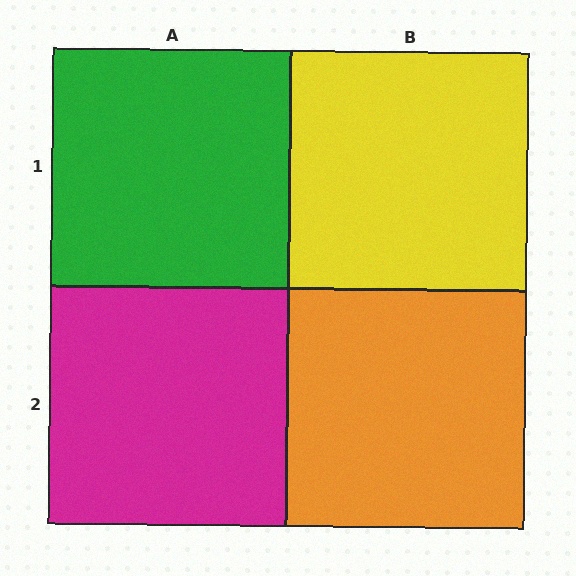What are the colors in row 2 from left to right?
Magenta, orange.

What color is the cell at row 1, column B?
Yellow.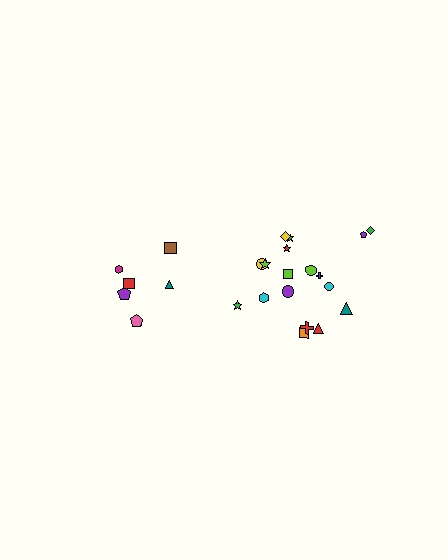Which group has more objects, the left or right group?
The right group.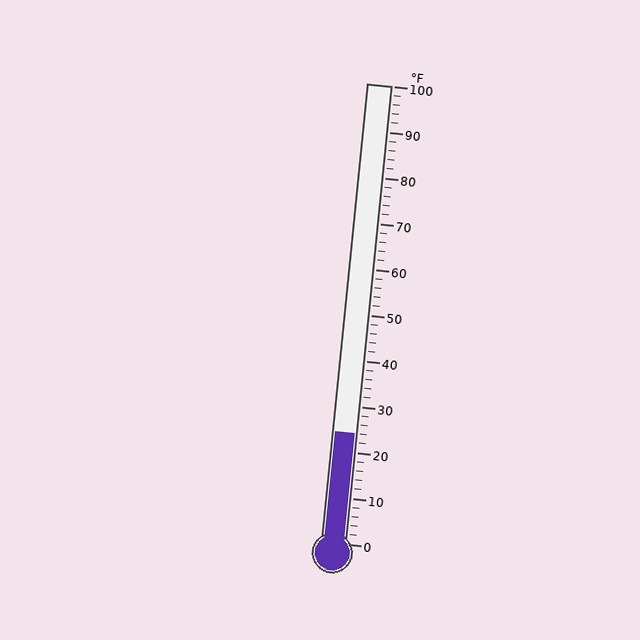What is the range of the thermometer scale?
The thermometer scale ranges from 0°F to 100°F.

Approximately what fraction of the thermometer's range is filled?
The thermometer is filled to approximately 25% of its range.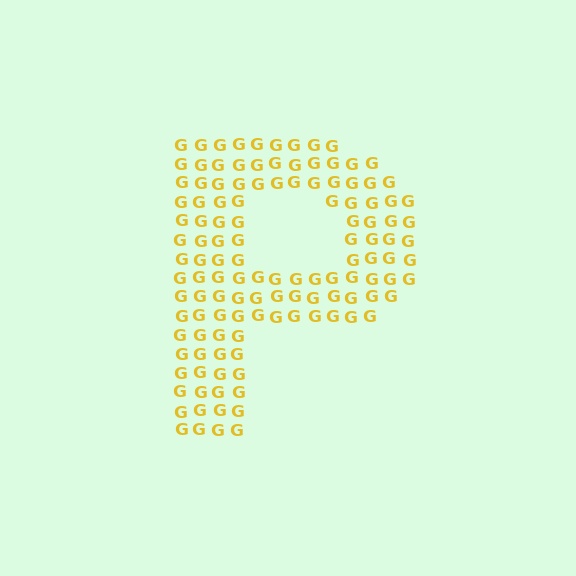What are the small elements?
The small elements are letter G's.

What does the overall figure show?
The overall figure shows the letter P.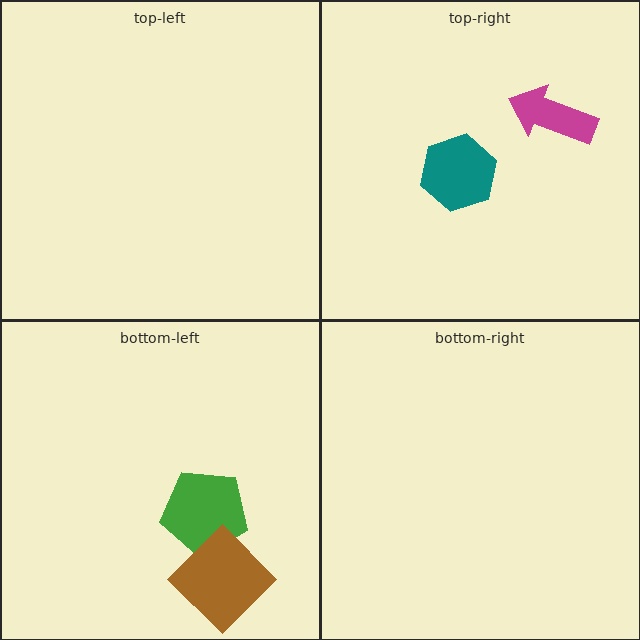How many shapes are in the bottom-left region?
2.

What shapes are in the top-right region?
The teal hexagon, the magenta arrow.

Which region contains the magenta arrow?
The top-right region.